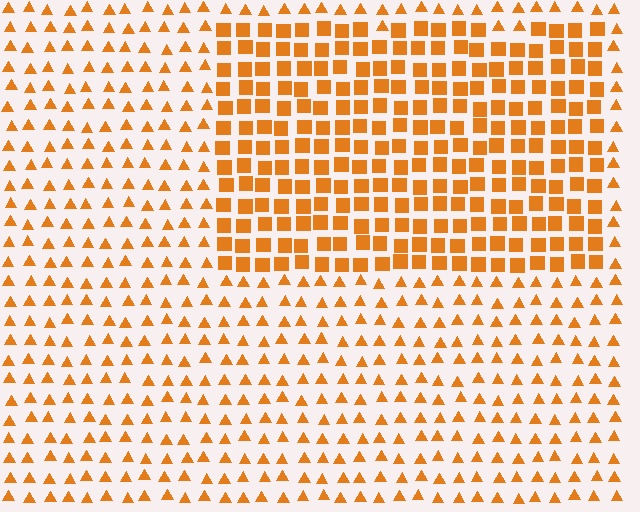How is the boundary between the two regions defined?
The boundary is defined by a change in element shape: squares inside vs. triangles outside. All elements share the same color and spacing.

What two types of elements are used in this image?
The image uses squares inside the rectangle region and triangles outside it.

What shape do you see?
I see a rectangle.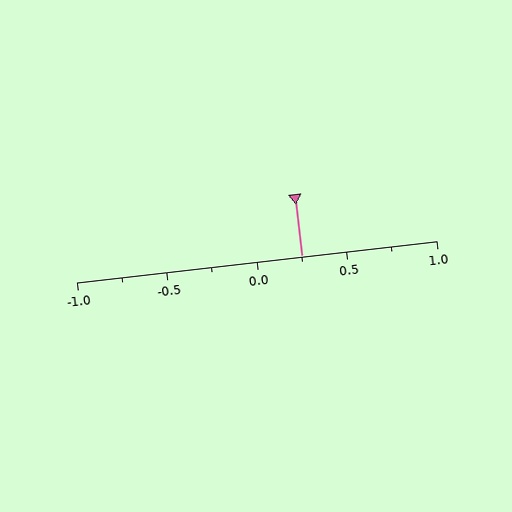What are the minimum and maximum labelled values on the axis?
The axis runs from -1.0 to 1.0.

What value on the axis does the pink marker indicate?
The marker indicates approximately 0.25.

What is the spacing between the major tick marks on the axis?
The major ticks are spaced 0.5 apart.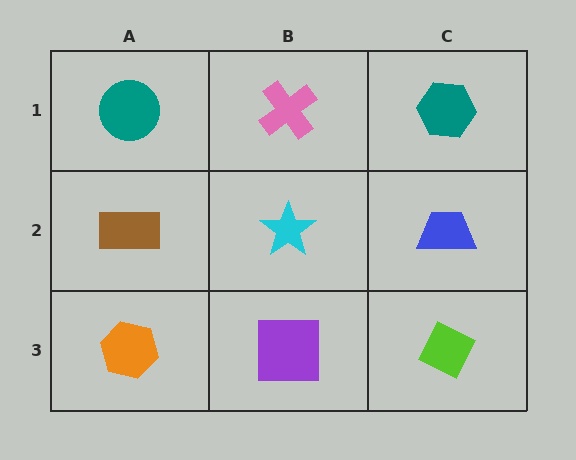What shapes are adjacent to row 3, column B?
A cyan star (row 2, column B), an orange hexagon (row 3, column A), a lime diamond (row 3, column C).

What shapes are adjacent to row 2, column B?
A pink cross (row 1, column B), a purple square (row 3, column B), a brown rectangle (row 2, column A), a blue trapezoid (row 2, column C).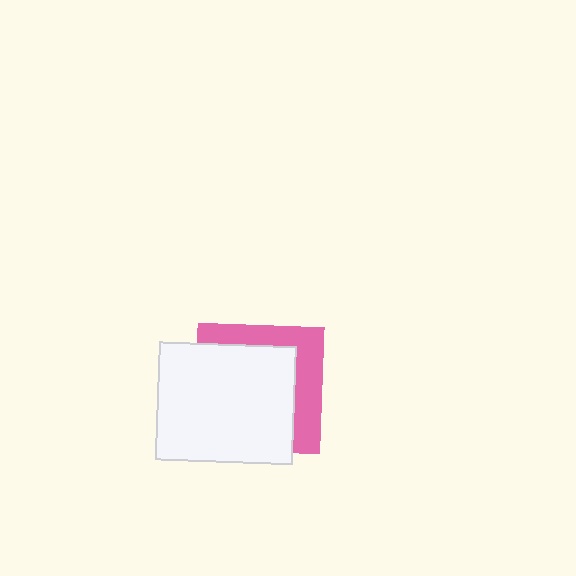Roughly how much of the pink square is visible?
A small part of it is visible (roughly 33%).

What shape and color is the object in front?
The object in front is a white rectangle.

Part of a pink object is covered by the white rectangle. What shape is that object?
It is a square.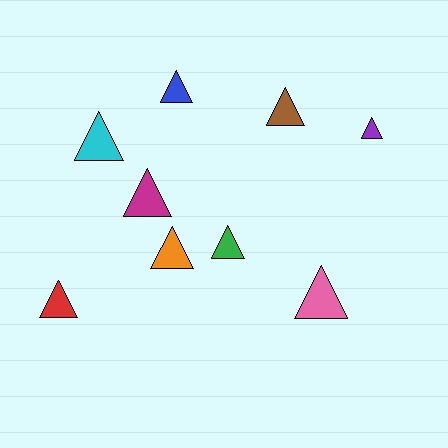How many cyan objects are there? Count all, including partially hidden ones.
There is 1 cyan object.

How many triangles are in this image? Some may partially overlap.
There are 9 triangles.